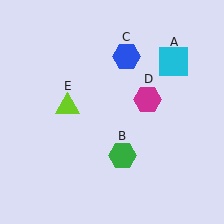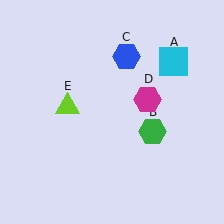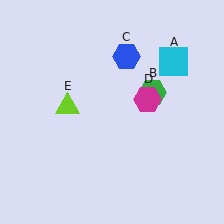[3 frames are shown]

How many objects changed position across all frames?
1 object changed position: green hexagon (object B).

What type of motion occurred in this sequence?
The green hexagon (object B) rotated counterclockwise around the center of the scene.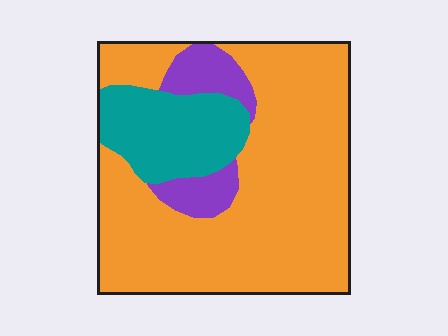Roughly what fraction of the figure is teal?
Teal takes up about one sixth (1/6) of the figure.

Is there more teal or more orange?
Orange.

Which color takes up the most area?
Orange, at roughly 70%.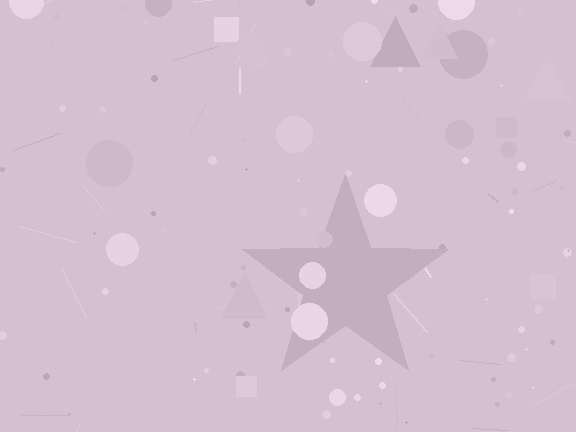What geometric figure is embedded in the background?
A star is embedded in the background.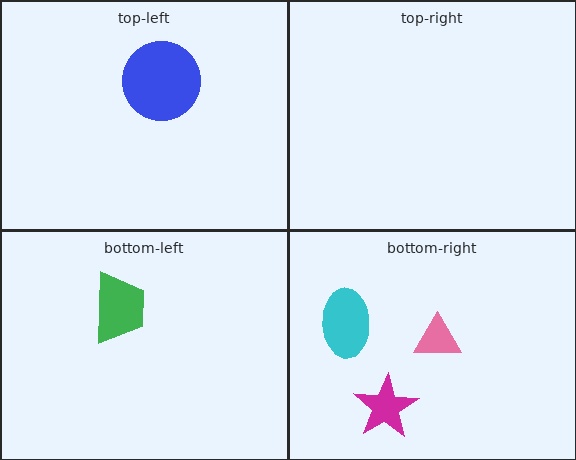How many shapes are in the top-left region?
1.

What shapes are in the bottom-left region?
The green trapezoid.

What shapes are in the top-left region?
The blue circle.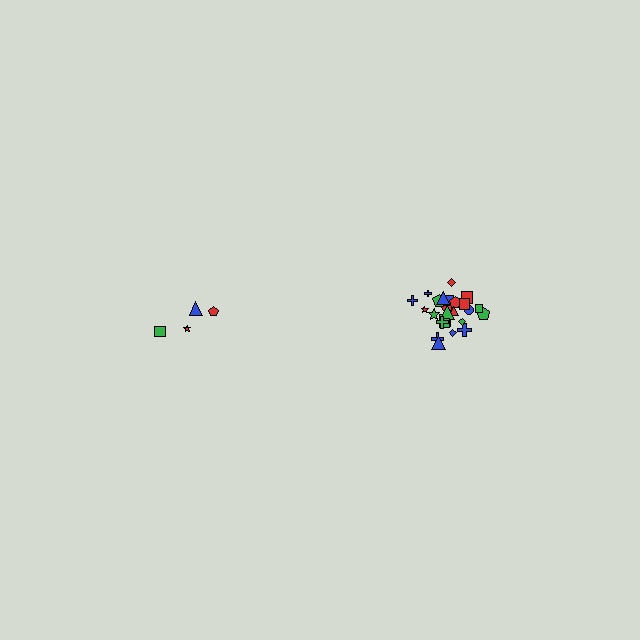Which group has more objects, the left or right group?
The right group.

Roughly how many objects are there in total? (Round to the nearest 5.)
Roughly 30 objects in total.